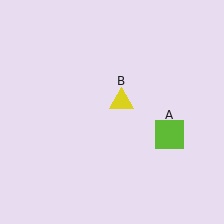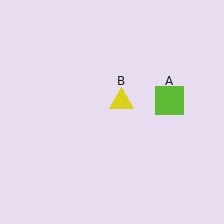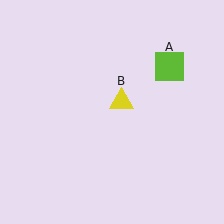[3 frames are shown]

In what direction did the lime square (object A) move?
The lime square (object A) moved up.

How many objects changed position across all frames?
1 object changed position: lime square (object A).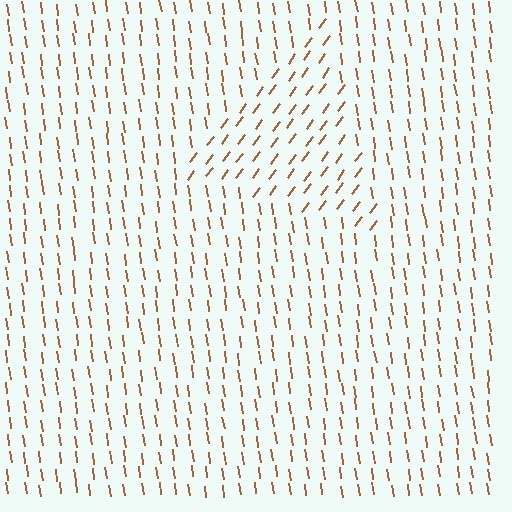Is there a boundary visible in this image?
Yes, there is a texture boundary formed by a change in line orientation.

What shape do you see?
I see a triangle.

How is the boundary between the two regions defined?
The boundary is defined purely by a change in line orientation (approximately 45 degrees difference). All lines are the same color and thickness.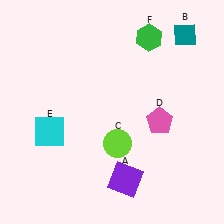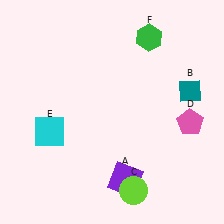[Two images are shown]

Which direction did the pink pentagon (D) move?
The pink pentagon (D) moved right.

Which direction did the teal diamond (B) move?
The teal diamond (B) moved down.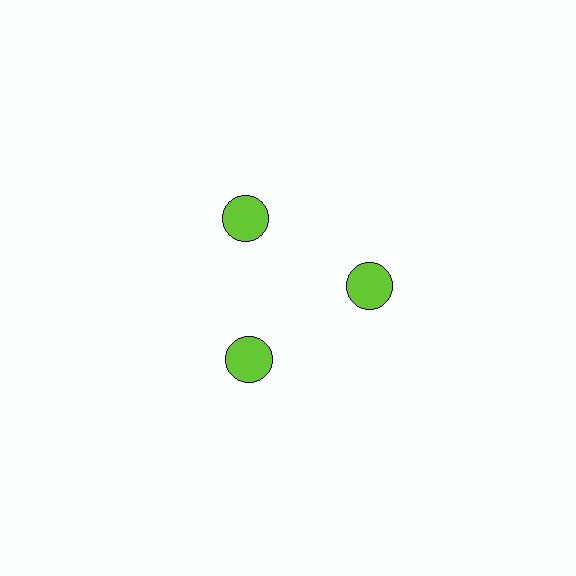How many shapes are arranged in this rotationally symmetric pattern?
There are 3 shapes, arranged in 3 groups of 1.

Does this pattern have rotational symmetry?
Yes, this pattern has 3-fold rotational symmetry. It looks the same after rotating 120 degrees around the center.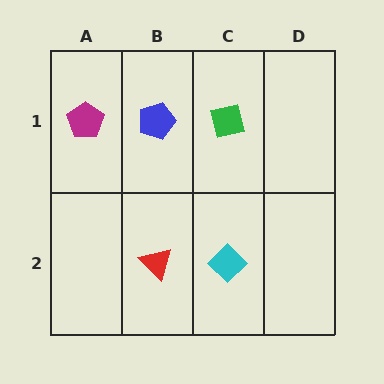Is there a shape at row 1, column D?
No, that cell is empty.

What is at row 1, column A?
A magenta pentagon.